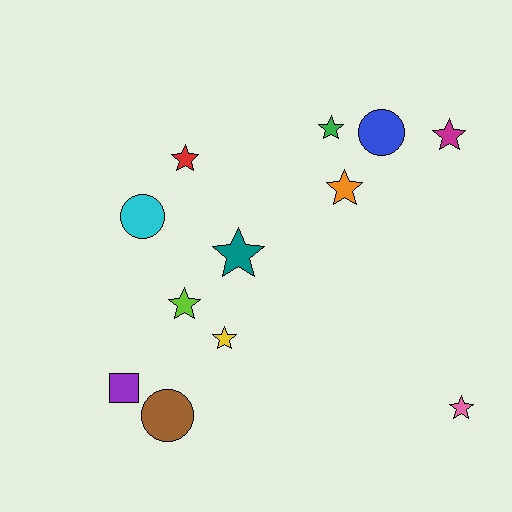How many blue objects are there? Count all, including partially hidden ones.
There is 1 blue object.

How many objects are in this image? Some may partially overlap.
There are 12 objects.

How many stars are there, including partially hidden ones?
There are 8 stars.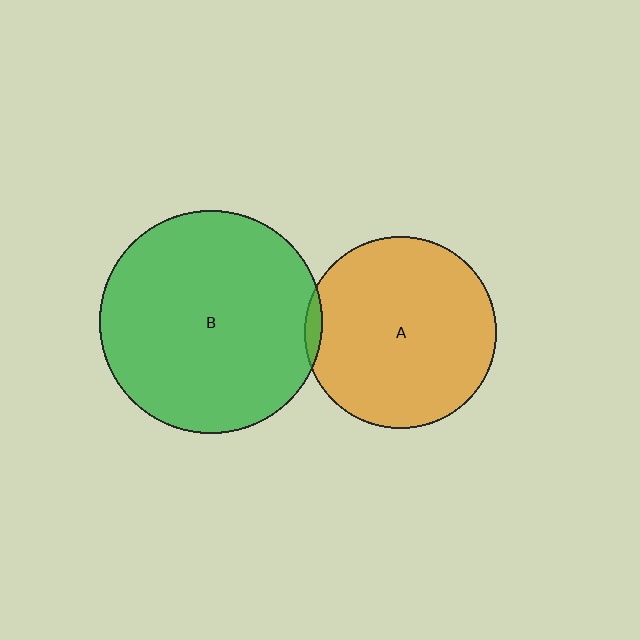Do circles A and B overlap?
Yes.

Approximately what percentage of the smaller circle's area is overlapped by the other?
Approximately 5%.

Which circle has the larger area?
Circle B (green).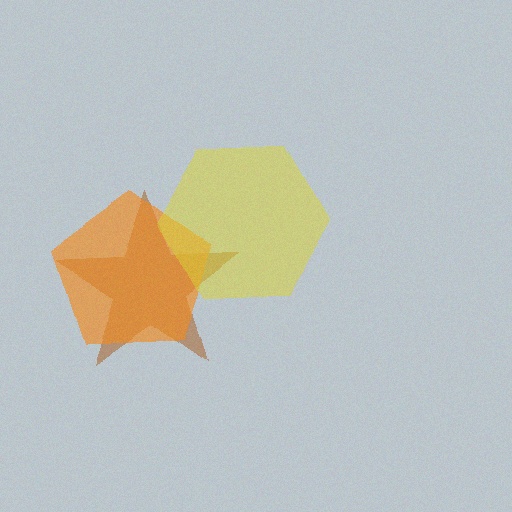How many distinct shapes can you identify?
There are 3 distinct shapes: a brown star, an orange pentagon, a yellow hexagon.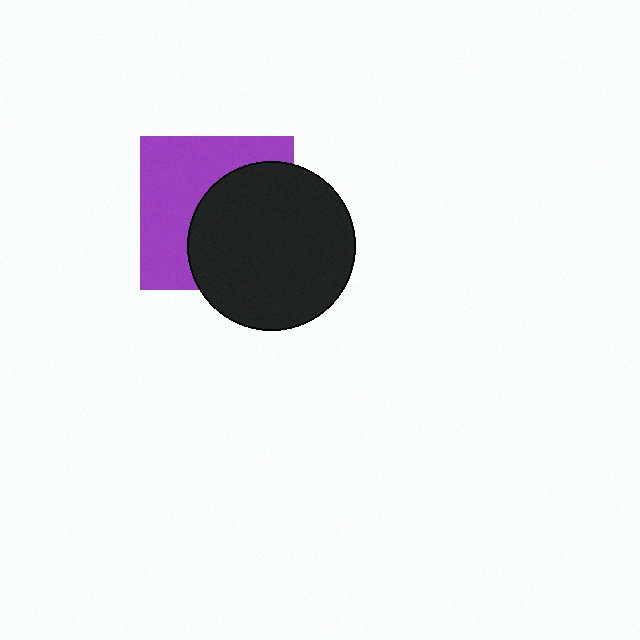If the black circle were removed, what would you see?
You would see the complete purple square.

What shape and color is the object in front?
The object in front is a black circle.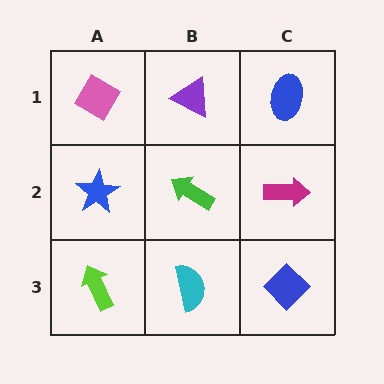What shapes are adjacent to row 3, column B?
A green arrow (row 2, column B), a lime arrow (row 3, column A), a blue diamond (row 3, column C).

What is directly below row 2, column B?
A cyan semicircle.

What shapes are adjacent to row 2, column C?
A blue ellipse (row 1, column C), a blue diamond (row 3, column C), a green arrow (row 2, column B).